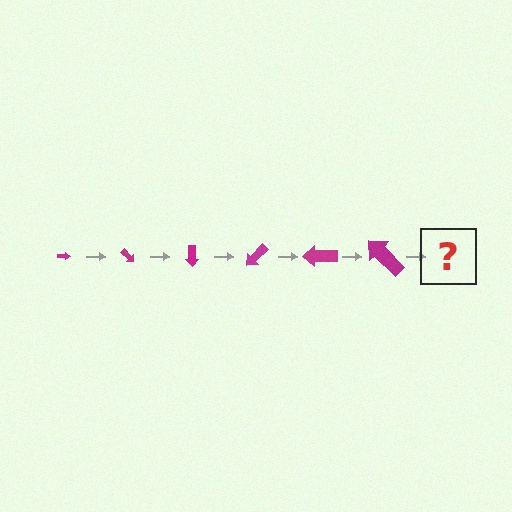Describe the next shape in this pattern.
It should be an arrow, larger than the previous one and rotated 270 degrees from the start.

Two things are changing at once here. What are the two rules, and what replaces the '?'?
The two rules are that the arrow grows larger each step and it rotates 45 degrees each step. The '?' should be an arrow, larger than the previous one and rotated 270 degrees from the start.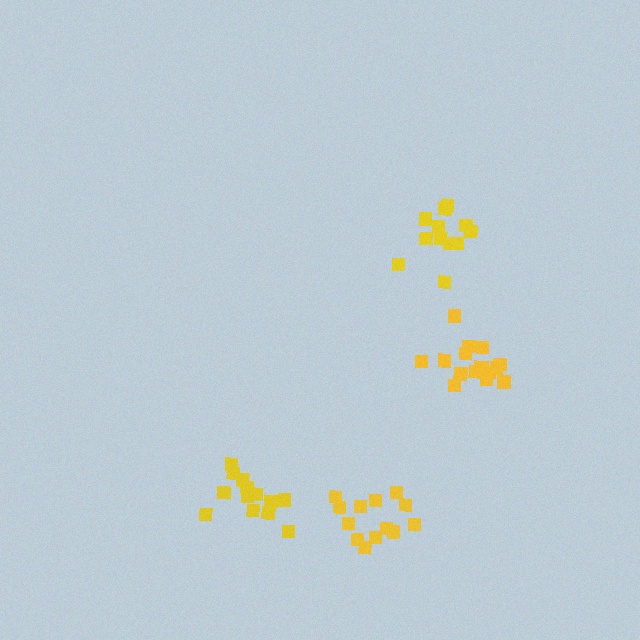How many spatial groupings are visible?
There are 4 spatial groupings.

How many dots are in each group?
Group 1: 14 dots, Group 2: 13 dots, Group 3: 12 dots, Group 4: 16 dots (55 total).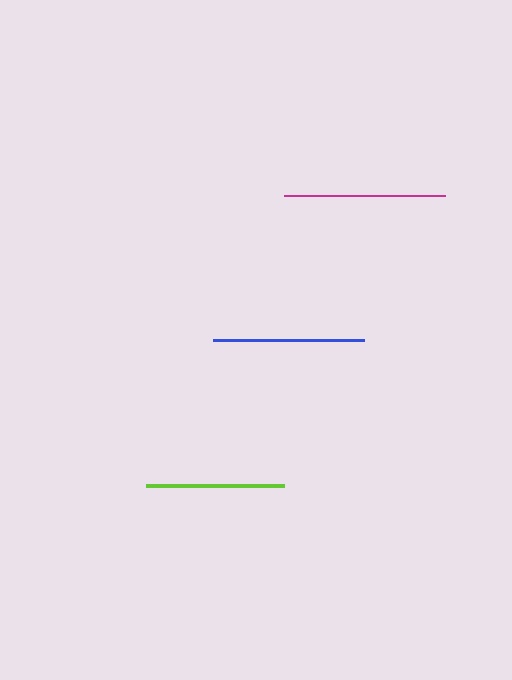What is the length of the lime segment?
The lime segment is approximately 138 pixels long.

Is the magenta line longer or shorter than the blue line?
The magenta line is longer than the blue line.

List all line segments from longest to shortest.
From longest to shortest: magenta, blue, lime.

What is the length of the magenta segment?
The magenta segment is approximately 160 pixels long.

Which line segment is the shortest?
The lime line is the shortest at approximately 138 pixels.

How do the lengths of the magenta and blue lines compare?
The magenta and blue lines are approximately the same length.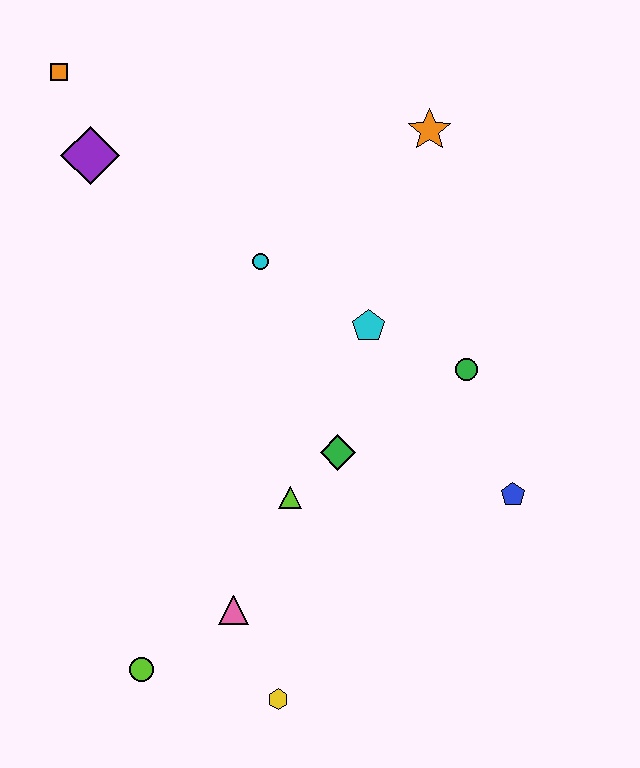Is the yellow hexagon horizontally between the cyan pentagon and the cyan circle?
Yes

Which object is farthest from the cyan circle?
The yellow hexagon is farthest from the cyan circle.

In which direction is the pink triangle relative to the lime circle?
The pink triangle is to the right of the lime circle.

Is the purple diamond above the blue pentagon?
Yes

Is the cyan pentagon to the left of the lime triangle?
No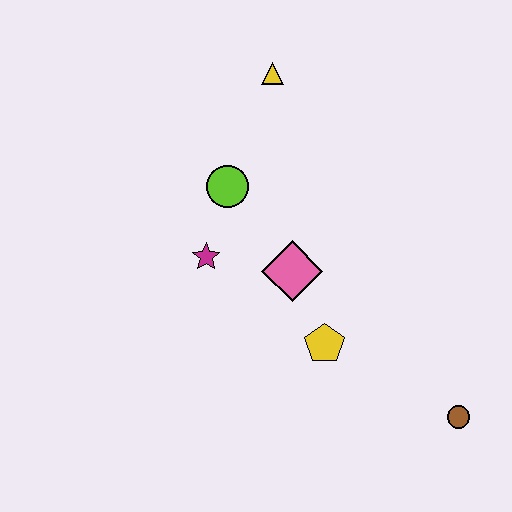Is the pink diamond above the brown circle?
Yes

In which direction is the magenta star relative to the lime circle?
The magenta star is below the lime circle.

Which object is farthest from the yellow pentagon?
The yellow triangle is farthest from the yellow pentagon.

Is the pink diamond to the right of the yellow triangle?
Yes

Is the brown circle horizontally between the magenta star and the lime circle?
No